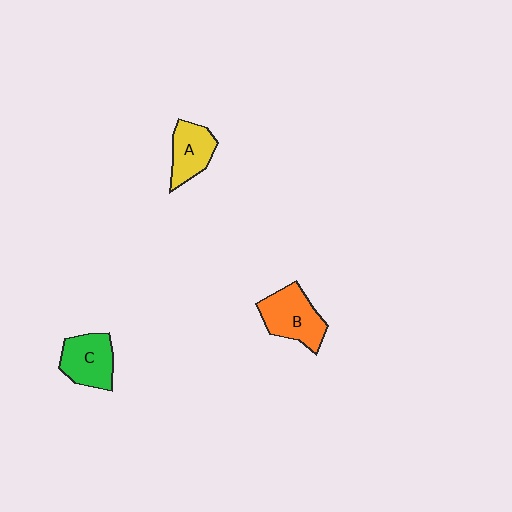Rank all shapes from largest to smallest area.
From largest to smallest: B (orange), C (green), A (yellow).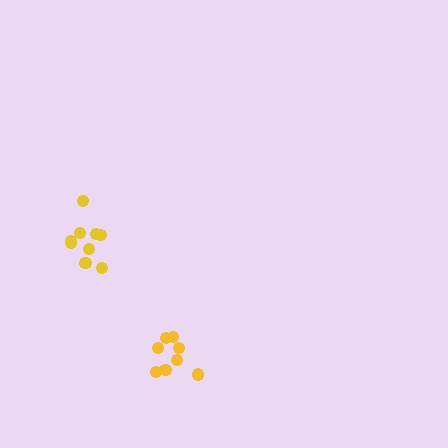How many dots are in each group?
Group 1: 9 dots, Group 2: 9 dots (18 total).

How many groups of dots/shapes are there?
There are 2 groups.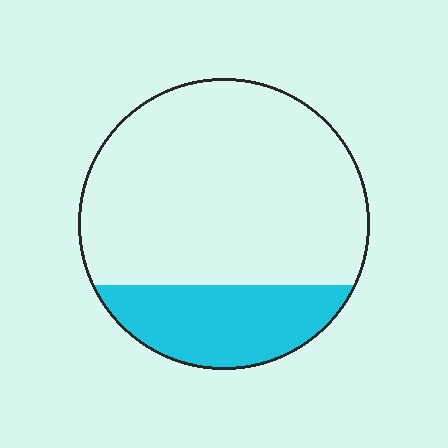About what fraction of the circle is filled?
About one quarter (1/4).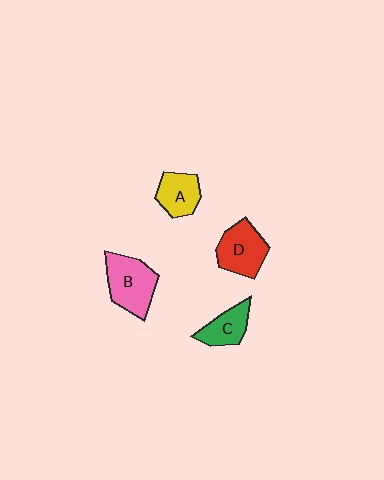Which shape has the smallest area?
Shape C (green).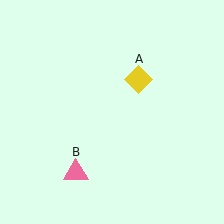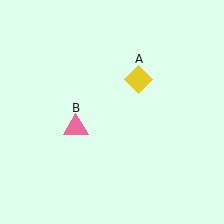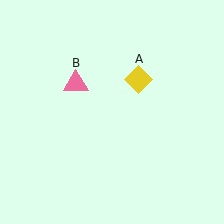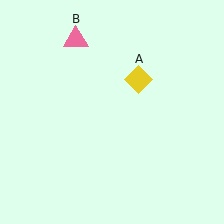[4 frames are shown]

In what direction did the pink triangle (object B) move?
The pink triangle (object B) moved up.